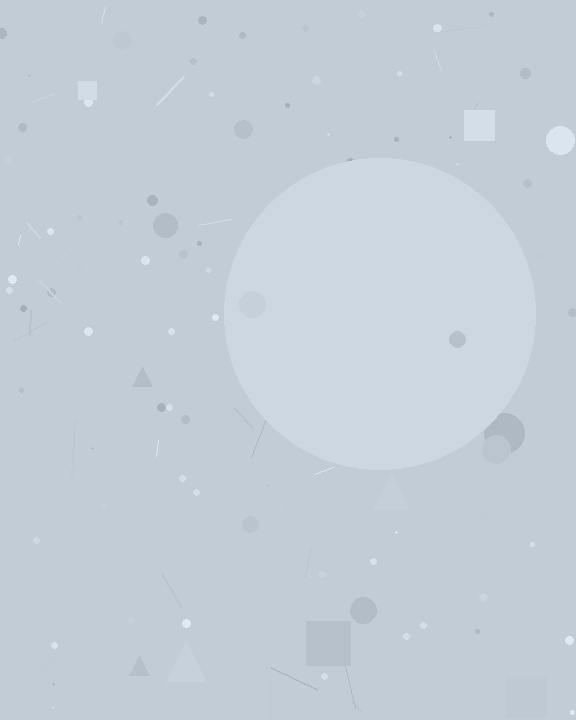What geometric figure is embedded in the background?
A circle is embedded in the background.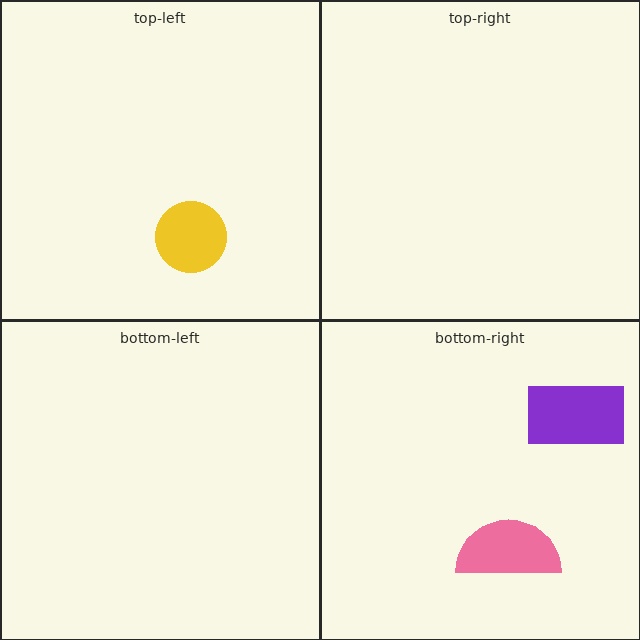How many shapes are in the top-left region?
1.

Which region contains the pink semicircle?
The bottom-right region.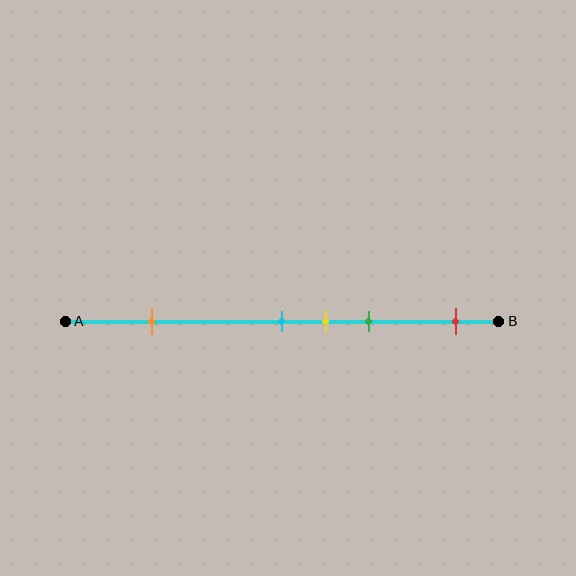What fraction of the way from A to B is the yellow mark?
The yellow mark is approximately 60% (0.6) of the way from A to B.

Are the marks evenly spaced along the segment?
No, the marks are not evenly spaced.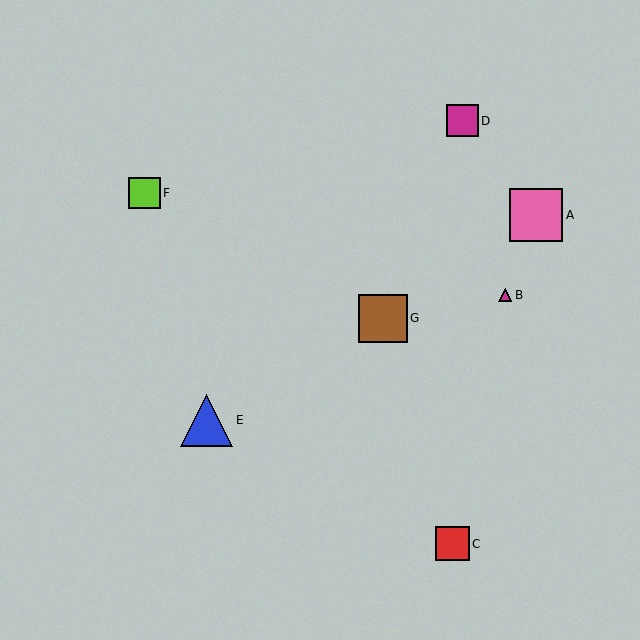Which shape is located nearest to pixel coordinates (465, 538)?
The red square (labeled C) at (452, 544) is nearest to that location.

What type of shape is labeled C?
Shape C is a red square.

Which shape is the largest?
The pink square (labeled A) is the largest.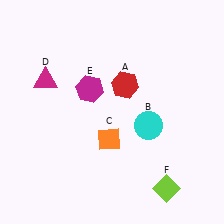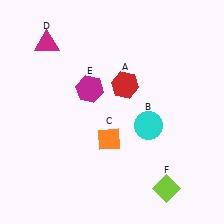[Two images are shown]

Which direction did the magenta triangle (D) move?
The magenta triangle (D) moved up.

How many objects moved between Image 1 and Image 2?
1 object moved between the two images.